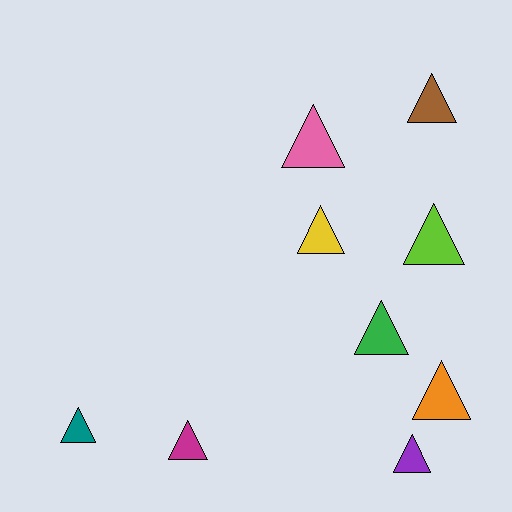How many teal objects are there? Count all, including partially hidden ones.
There is 1 teal object.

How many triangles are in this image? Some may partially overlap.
There are 9 triangles.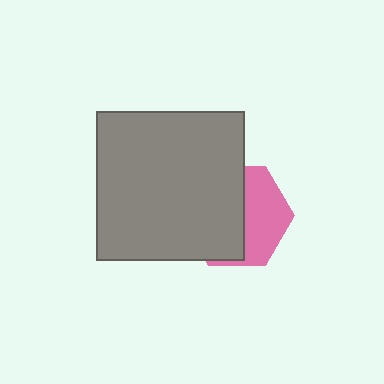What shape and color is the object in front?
The object in front is a gray square.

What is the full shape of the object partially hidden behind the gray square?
The partially hidden object is a pink hexagon.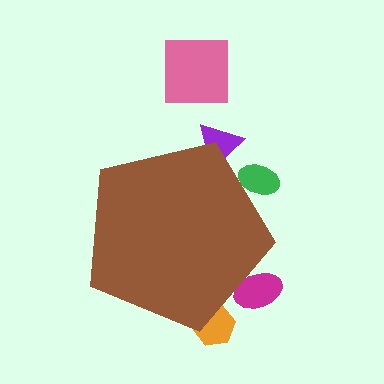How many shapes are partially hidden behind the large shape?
4 shapes are partially hidden.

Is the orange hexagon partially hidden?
Yes, the orange hexagon is partially hidden behind the brown pentagon.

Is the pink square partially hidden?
No, the pink square is fully visible.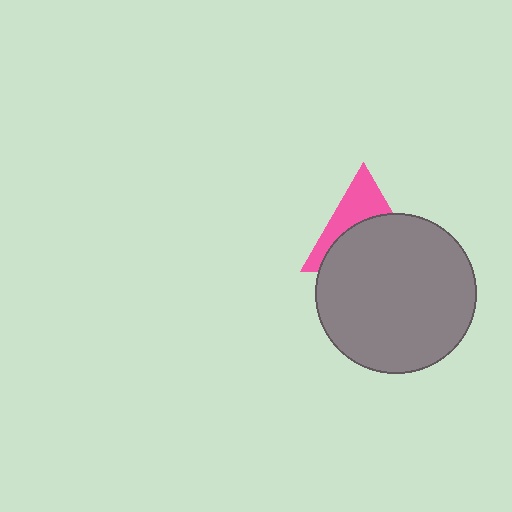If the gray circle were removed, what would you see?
You would see the complete pink triangle.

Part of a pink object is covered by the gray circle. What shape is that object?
It is a triangle.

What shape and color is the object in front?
The object in front is a gray circle.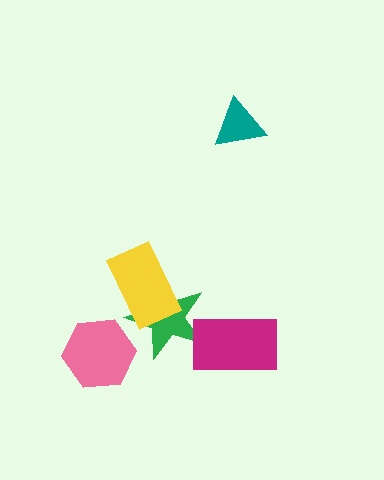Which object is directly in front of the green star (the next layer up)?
The yellow rectangle is directly in front of the green star.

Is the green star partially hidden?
Yes, it is partially covered by another shape.